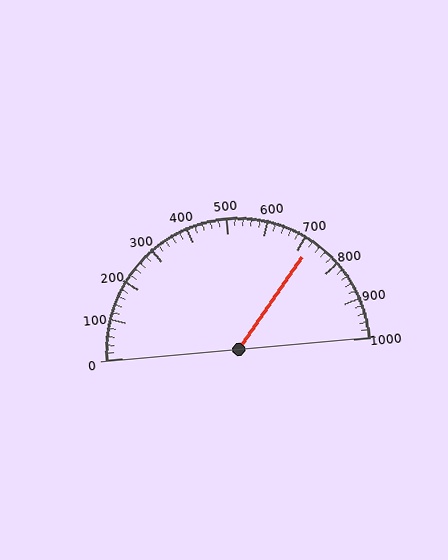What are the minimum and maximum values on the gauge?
The gauge ranges from 0 to 1000.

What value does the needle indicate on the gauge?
The needle indicates approximately 720.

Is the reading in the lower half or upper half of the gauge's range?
The reading is in the upper half of the range (0 to 1000).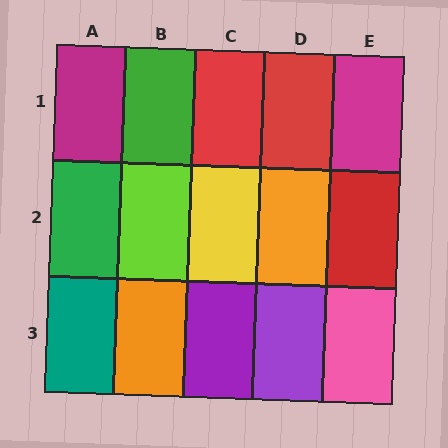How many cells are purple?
2 cells are purple.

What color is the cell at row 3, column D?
Purple.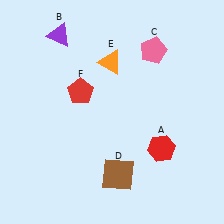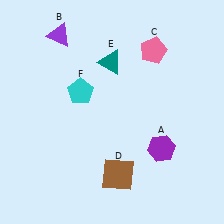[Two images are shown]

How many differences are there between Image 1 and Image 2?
There are 3 differences between the two images.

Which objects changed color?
A changed from red to purple. E changed from orange to teal. F changed from red to cyan.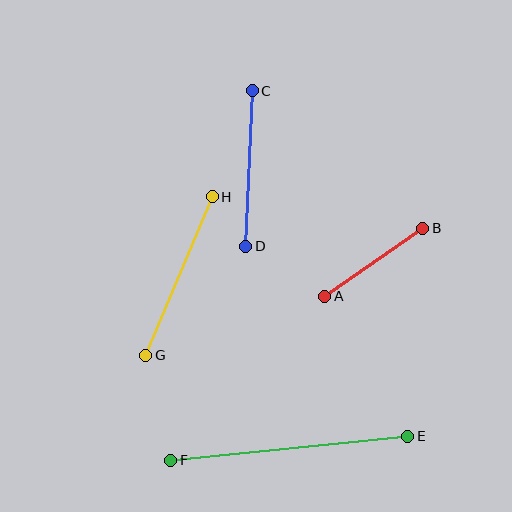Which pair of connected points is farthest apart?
Points E and F are farthest apart.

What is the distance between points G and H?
The distance is approximately 172 pixels.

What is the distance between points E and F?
The distance is approximately 238 pixels.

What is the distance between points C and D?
The distance is approximately 155 pixels.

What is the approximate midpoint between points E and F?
The midpoint is at approximately (289, 448) pixels.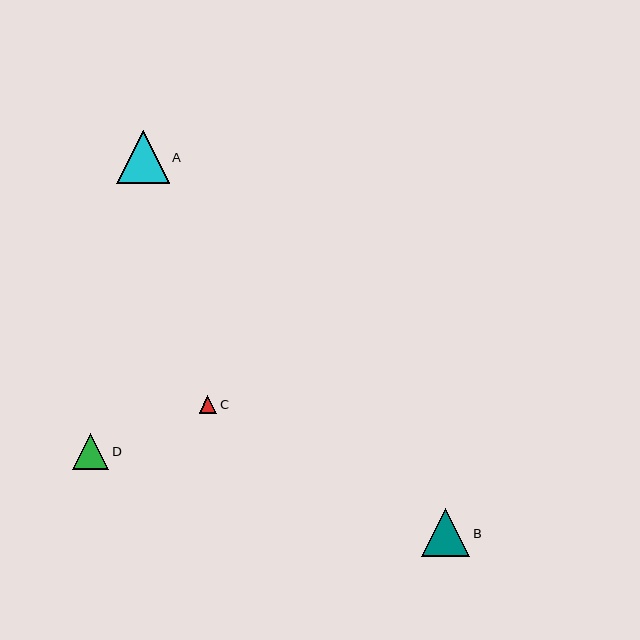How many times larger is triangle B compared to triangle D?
Triangle B is approximately 1.3 times the size of triangle D.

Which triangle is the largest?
Triangle A is the largest with a size of approximately 53 pixels.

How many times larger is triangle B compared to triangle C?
Triangle B is approximately 2.8 times the size of triangle C.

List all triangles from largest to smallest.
From largest to smallest: A, B, D, C.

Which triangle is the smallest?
Triangle C is the smallest with a size of approximately 17 pixels.